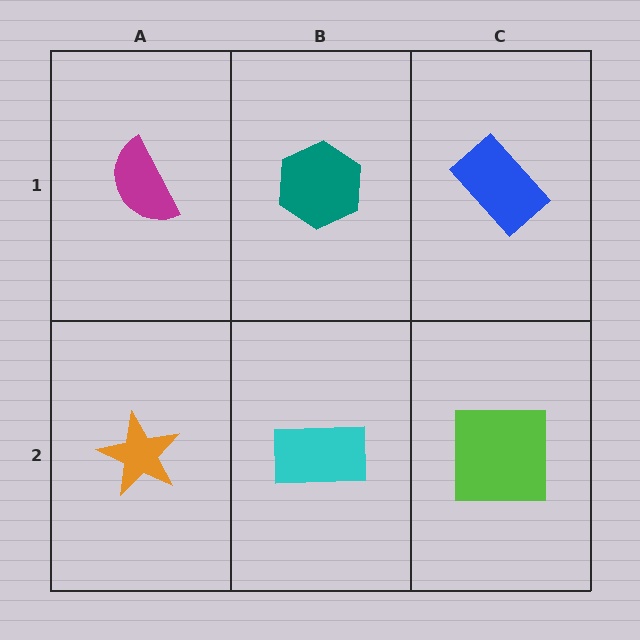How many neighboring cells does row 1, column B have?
3.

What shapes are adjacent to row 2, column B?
A teal hexagon (row 1, column B), an orange star (row 2, column A), a lime square (row 2, column C).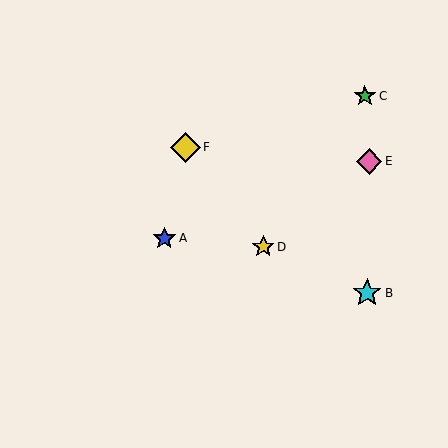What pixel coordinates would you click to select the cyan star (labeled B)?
Click at (367, 293) to select the cyan star B.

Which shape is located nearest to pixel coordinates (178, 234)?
The blue star (labeled A) at (164, 238) is nearest to that location.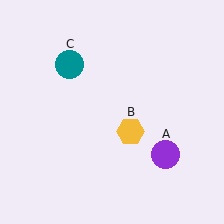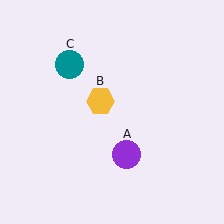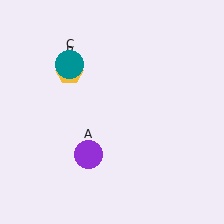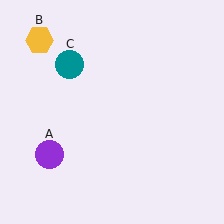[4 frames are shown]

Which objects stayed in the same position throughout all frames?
Teal circle (object C) remained stationary.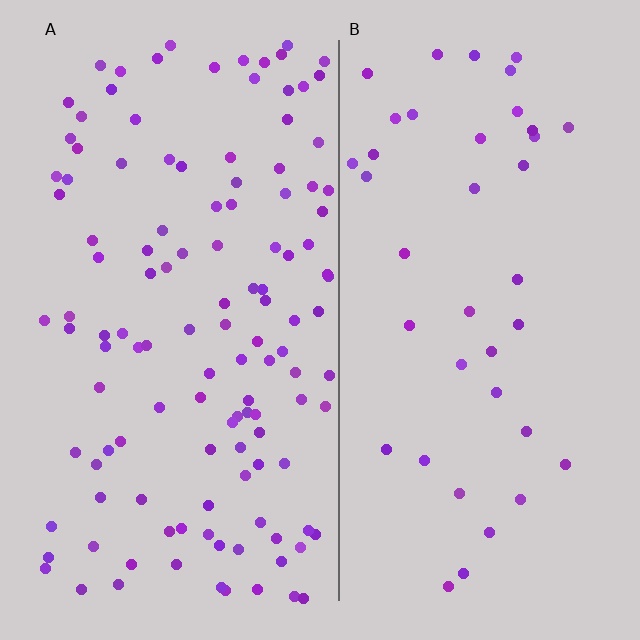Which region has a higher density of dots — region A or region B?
A (the left).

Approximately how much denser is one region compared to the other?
Approximately 3.1× — region A over region B.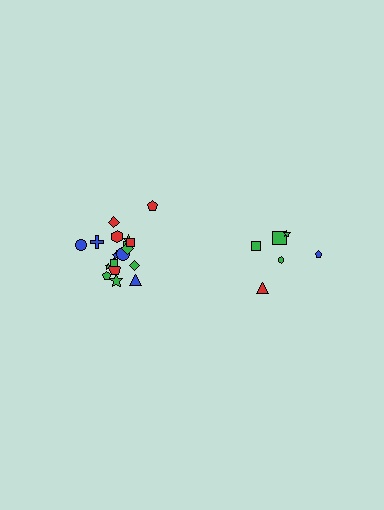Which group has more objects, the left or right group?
The left group.